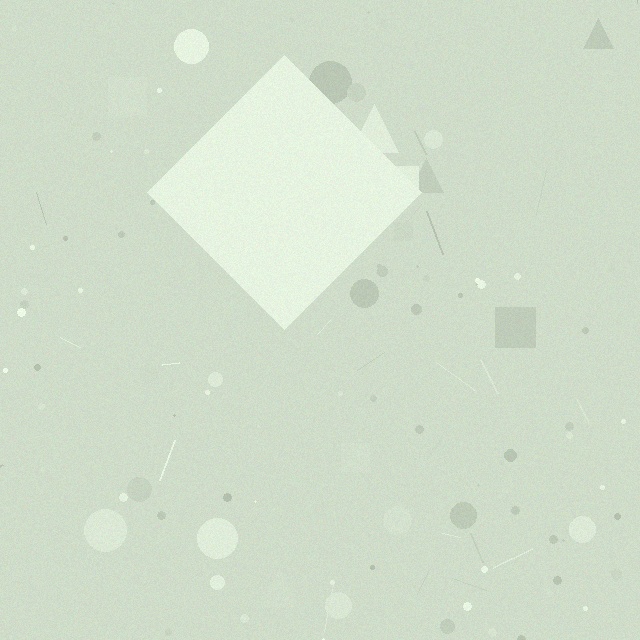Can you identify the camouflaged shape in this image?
The camouflaged shape is a diamond.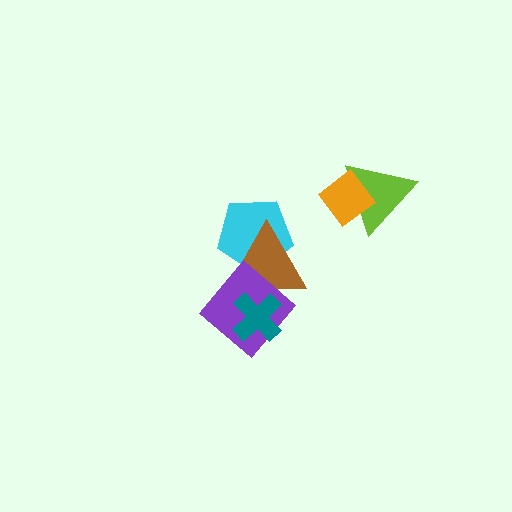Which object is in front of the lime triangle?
The orange diamond is in front of the lime triangle.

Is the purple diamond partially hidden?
Yes, it is partially covered by another shape.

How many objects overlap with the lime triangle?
1 object overlaps with the lime triangle.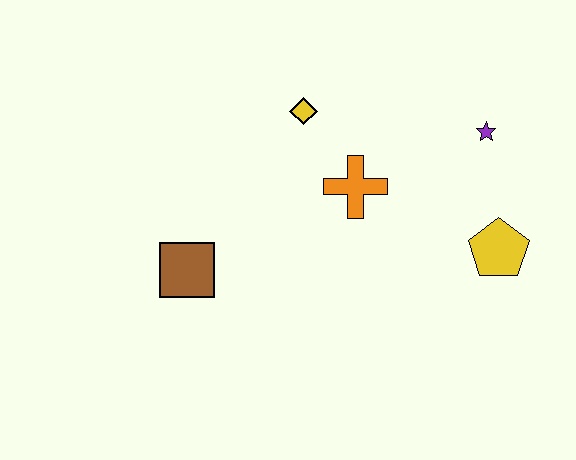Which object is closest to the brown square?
The orange cross is closest to the brown square.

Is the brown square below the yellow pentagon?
Yes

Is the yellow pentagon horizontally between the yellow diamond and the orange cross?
No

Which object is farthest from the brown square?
The purple star is farthest from the brown square.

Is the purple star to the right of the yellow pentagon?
No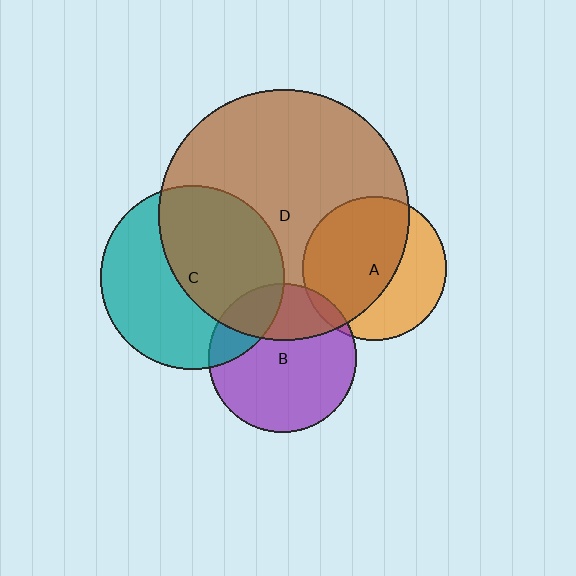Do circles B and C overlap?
Yes.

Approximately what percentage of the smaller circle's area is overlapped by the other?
Approximately 20%.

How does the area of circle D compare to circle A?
Approximately 3.0 times.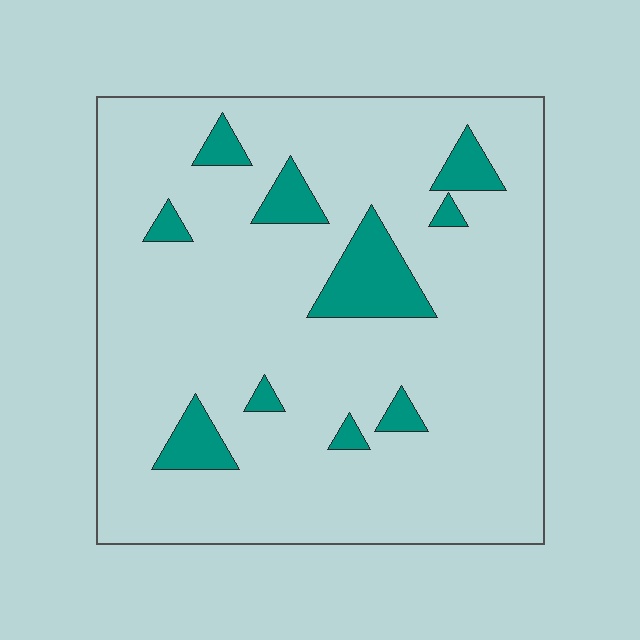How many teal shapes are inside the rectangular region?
10.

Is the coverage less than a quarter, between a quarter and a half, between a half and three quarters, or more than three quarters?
Less than a quarter.